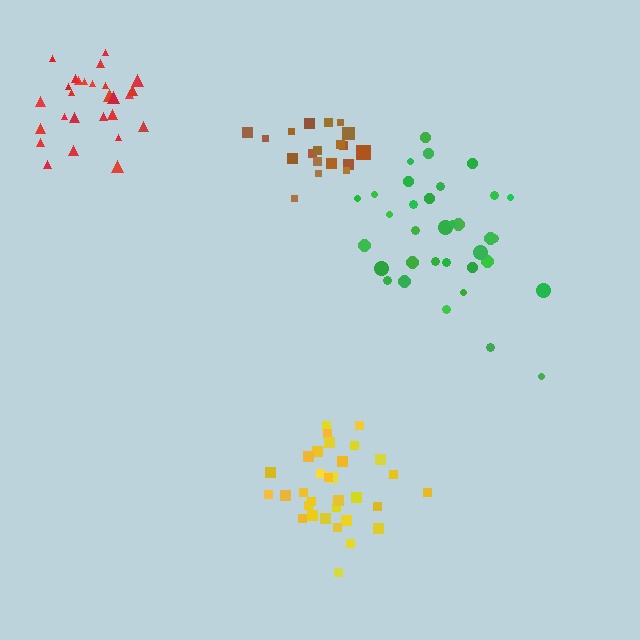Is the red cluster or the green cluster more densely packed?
Red.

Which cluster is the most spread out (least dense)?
Green.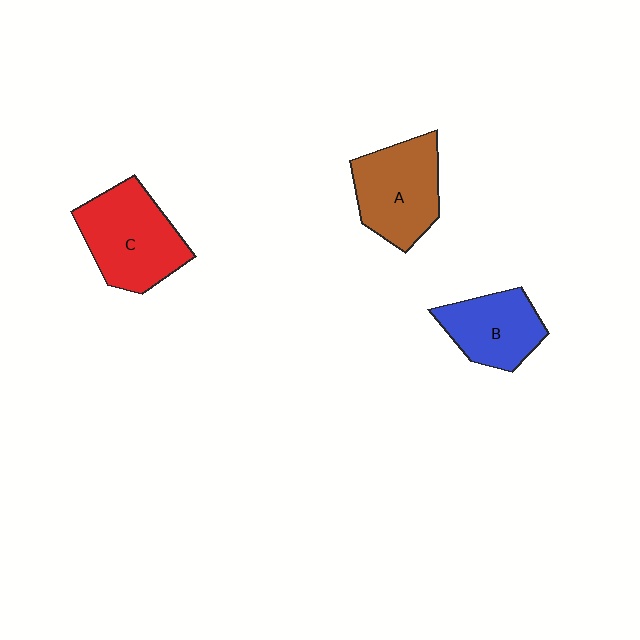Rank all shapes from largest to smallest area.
From largest to smallest: C (red), A (brown), B (blue).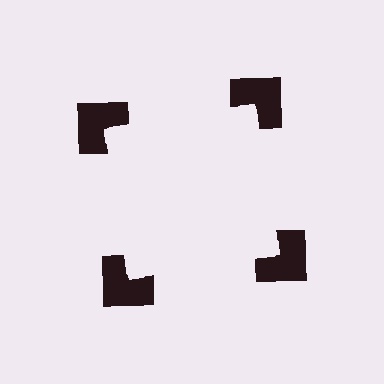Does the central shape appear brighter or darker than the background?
It typically appears slightly brighter than the background, even though no actual brightness change is drawn.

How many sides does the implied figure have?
4 sides.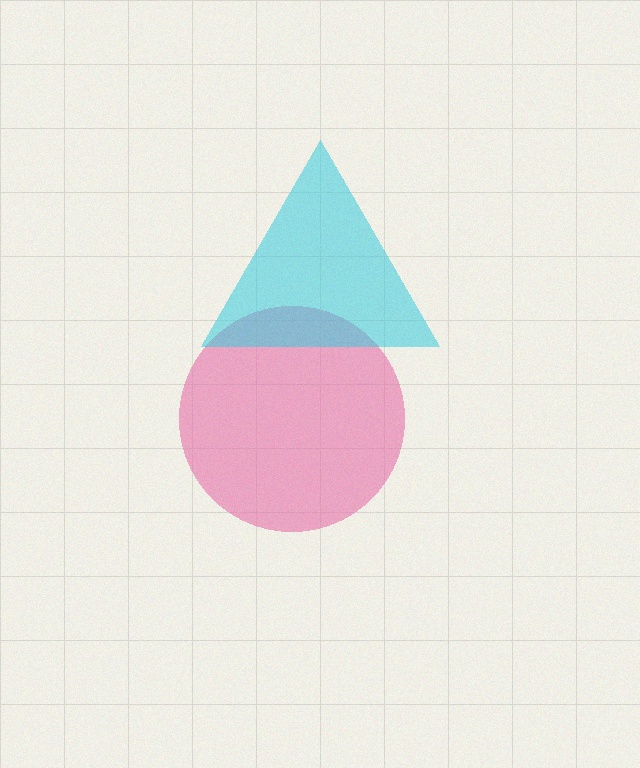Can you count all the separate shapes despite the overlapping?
Yes, there are 2 separate shapes.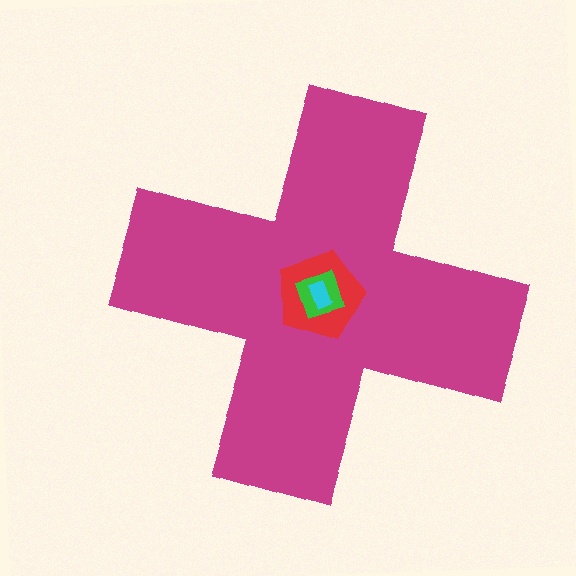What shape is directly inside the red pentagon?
The green diamond.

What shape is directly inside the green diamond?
The cyan rectangle.